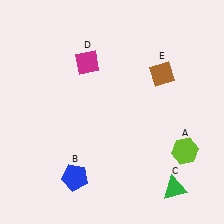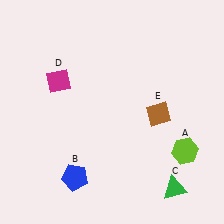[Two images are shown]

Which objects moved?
The objects that moved are: the magenta diamond (D), the brown diamond (E).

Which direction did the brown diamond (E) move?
The brown diamond (E) moved down.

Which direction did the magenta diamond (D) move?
The magenta diamond (D) moved left.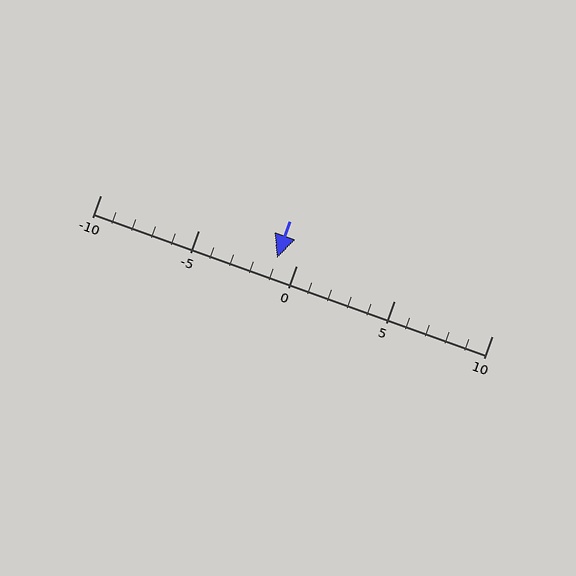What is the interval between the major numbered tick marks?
The major tick marks are spaced 5 units apart.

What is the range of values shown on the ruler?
The ruler shows values from -10 to 10.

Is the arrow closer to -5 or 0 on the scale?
The arrow is closer to 0.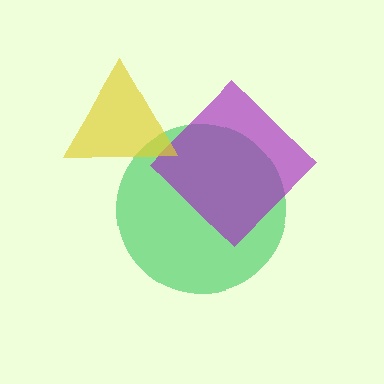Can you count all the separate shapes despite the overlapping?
Yes, there are 3 separate shapes.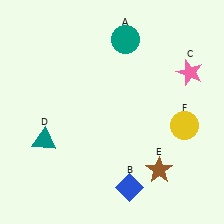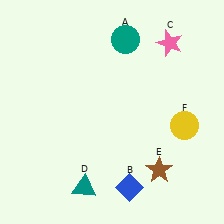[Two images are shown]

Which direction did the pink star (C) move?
The pink star (C) moved up.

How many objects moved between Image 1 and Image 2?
2 objects moved between the two images.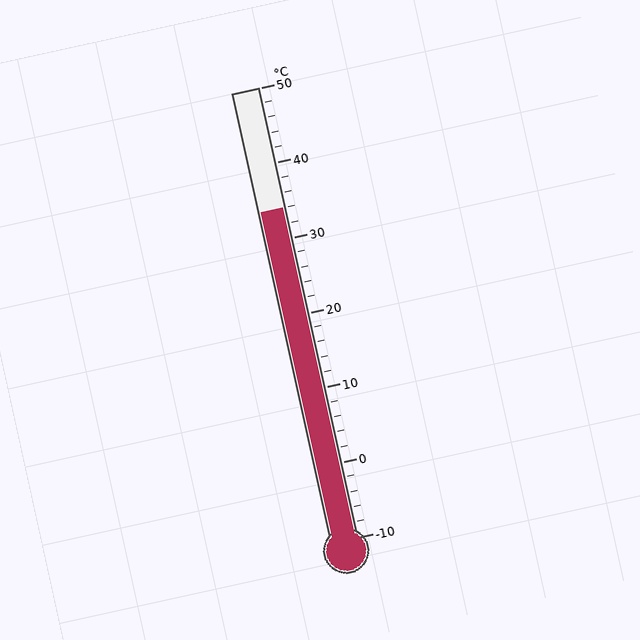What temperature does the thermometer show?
The thermometer shows approximately 34°C.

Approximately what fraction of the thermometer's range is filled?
The thermometer is filled to approximately 75% of its range.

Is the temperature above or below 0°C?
The temperature is above 0°C.